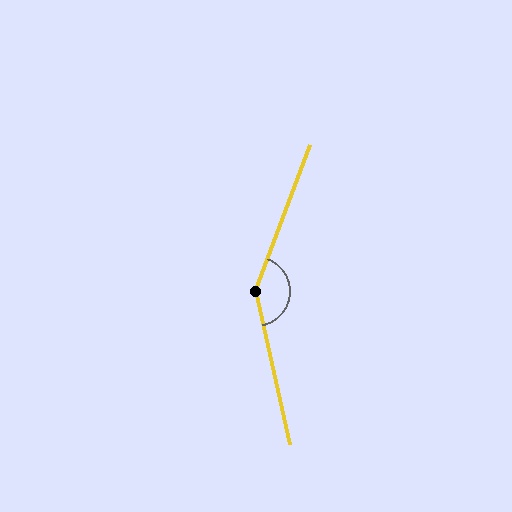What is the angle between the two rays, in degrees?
Approximately 147 degrees.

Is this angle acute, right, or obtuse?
It is obtuse.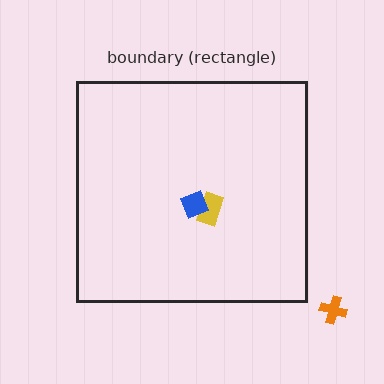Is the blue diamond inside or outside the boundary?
Inside.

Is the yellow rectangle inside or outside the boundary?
Inside.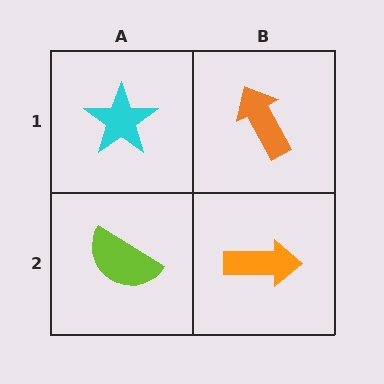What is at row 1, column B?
An orange arrow.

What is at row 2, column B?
An orange arrow.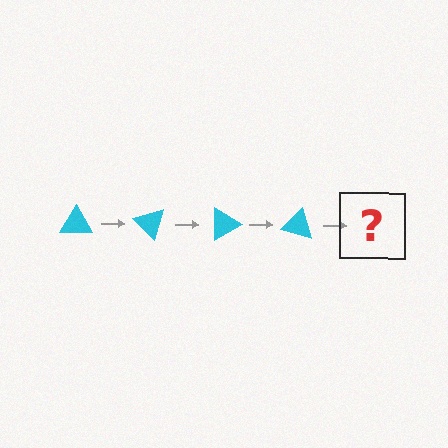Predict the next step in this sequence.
The next step is a cyan triangle rotated 180 degrees.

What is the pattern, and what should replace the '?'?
The pattern is that the triangle rotates 45 degrees each step. The '?' should be a cyan triangle rotated 180 degrees.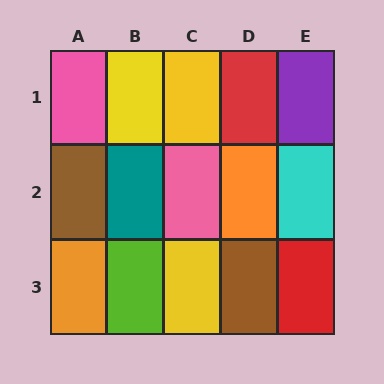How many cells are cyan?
1 cell is cyan.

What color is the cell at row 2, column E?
Cyan.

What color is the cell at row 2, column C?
Pink.